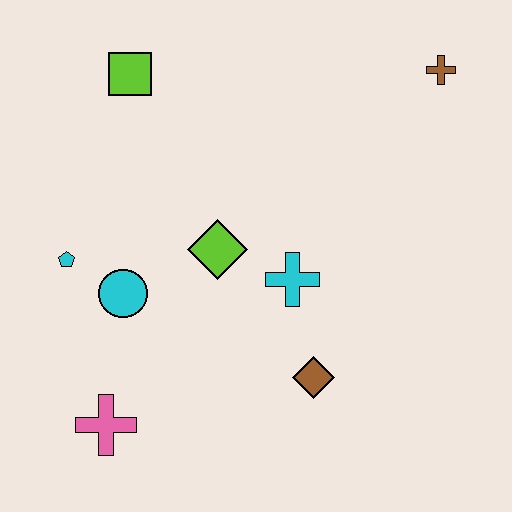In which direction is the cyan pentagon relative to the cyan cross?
The cyan pentagon is to the left of the cyan cross.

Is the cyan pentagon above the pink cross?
Yes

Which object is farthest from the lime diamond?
The brown cross is farthest from the lime diamond.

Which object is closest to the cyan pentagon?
The cyan circle is closest to the cyan pentagon.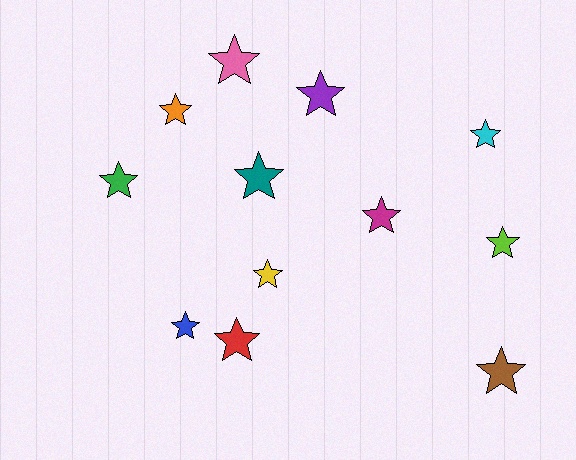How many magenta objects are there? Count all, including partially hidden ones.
There is 1 magenta object.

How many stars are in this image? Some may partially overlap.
There are 12 stars.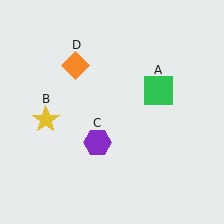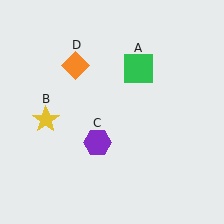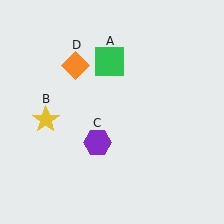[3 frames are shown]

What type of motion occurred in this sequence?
The green square (object A) rotated counterclockwise around the center of the scene.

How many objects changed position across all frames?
1 object changed position: green square (object A).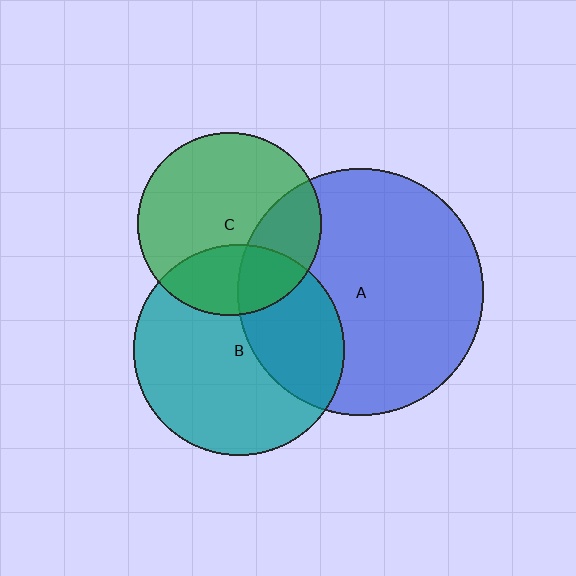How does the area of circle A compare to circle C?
Approximately 1.8 times.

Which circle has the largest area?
Circle A (blue).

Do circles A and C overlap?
Yes.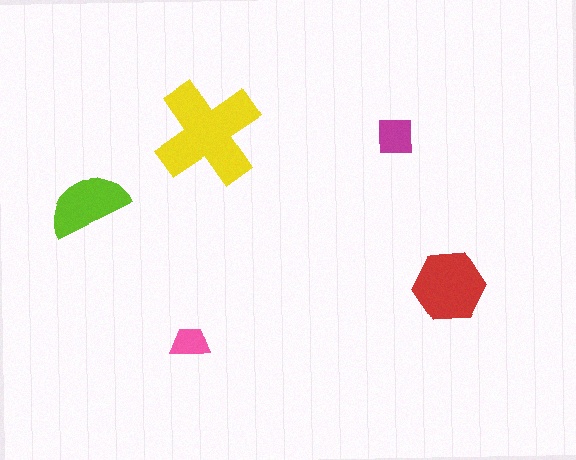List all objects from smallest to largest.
The pink trapezoid, the magenta square, the lime semicircle, the red hexagon, the yellow cross.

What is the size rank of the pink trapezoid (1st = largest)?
5th.